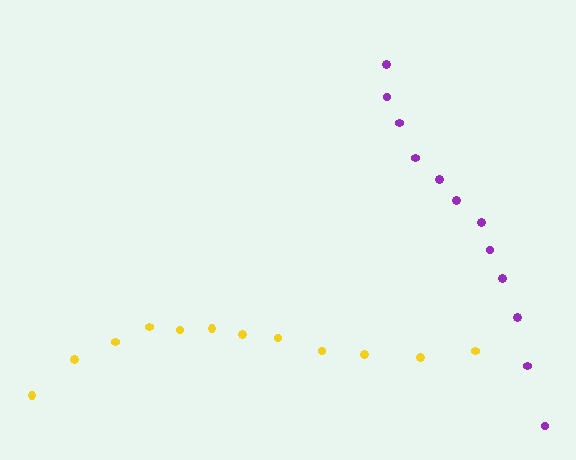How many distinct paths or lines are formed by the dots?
There are 2 distinct paths.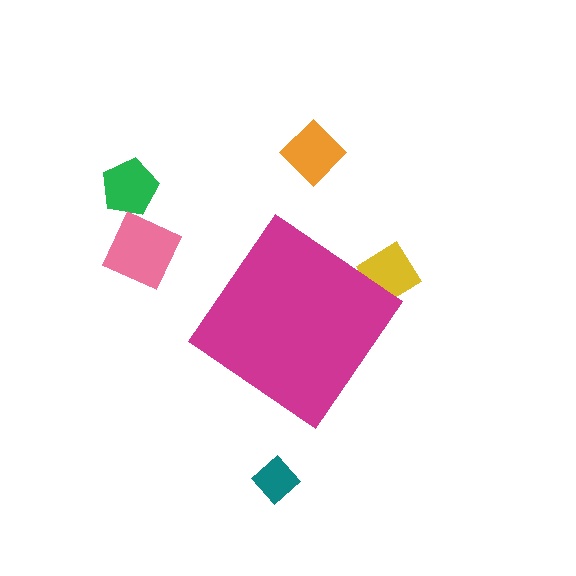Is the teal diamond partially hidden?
No, the teal diamond is fully visible.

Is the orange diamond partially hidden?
No, the orange diamond is fully visible.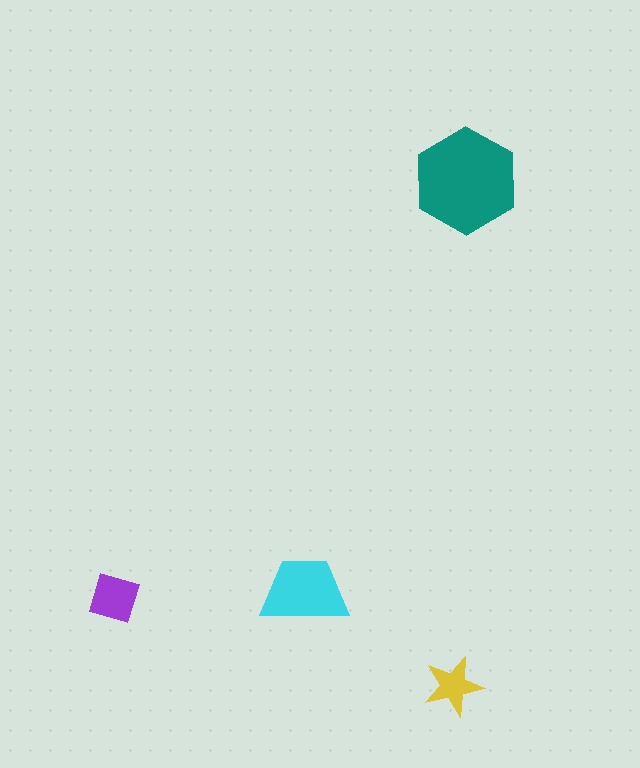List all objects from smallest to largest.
The yellow star, the purple diamond, the cyan trapezoid, the teal hexagon.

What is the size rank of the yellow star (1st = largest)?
4th.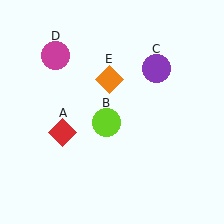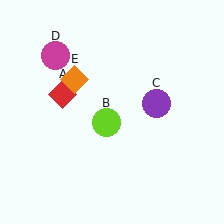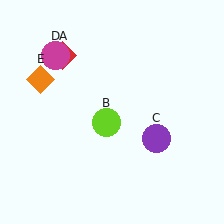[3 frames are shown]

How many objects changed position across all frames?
3 objects changed position: red diamond (object A), purple circle (object C), orange diamond (object E).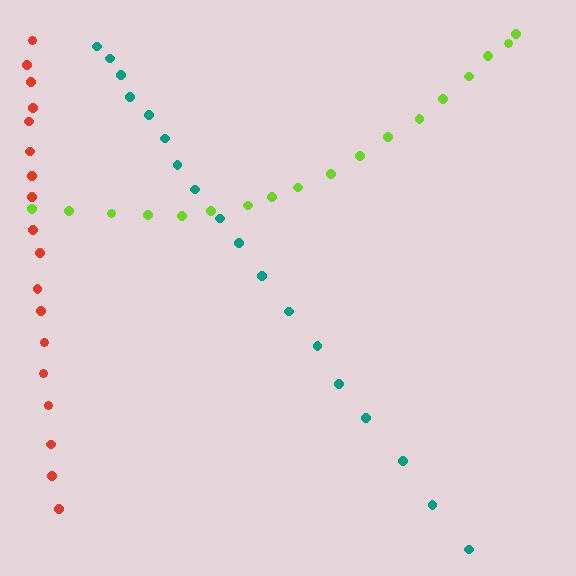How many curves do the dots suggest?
There are 3 distinct paths.